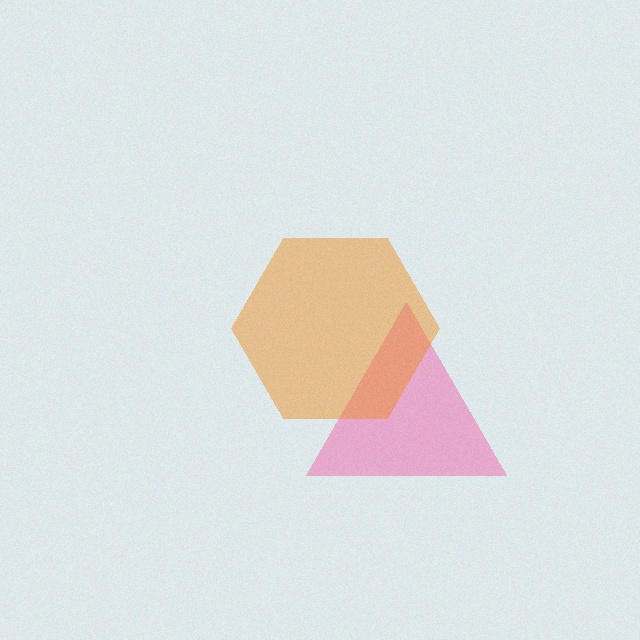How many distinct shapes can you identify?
There are 2 distinct shapes: a pink triangle, an orange hexagon.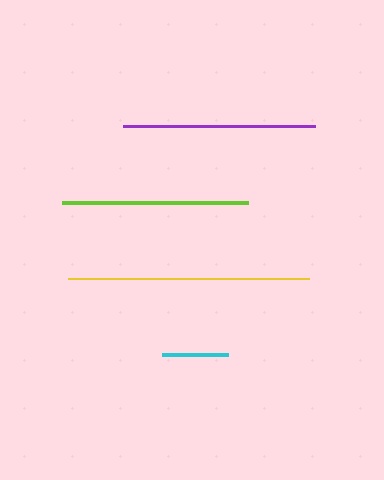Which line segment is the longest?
The yellow line is the longest at approximately 241 pixels.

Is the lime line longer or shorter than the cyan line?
The lime line is longer than the cyan line.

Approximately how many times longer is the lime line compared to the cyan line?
The lime line is approximately 2.8 times the length of the cyan line.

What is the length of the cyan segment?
The cyan segment is approximately 66 pixels long.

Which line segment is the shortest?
The cyan line is the shortest at approximately 66 pixels.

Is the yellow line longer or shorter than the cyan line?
The yellow line is longer than the cyan line.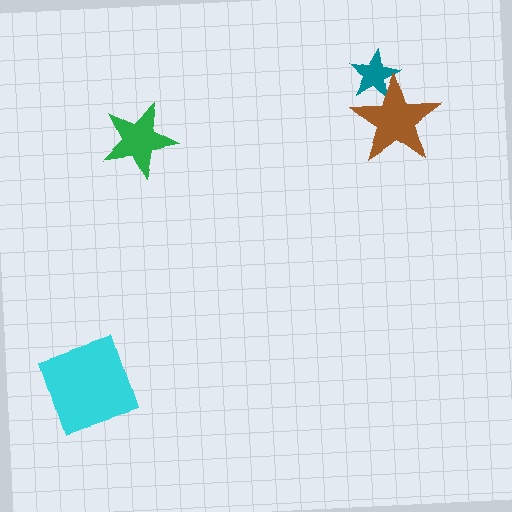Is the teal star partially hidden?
Yes, it is partially covered by another shape.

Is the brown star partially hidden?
No, no other shape covers it.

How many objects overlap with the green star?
0 objects overlap with the green star.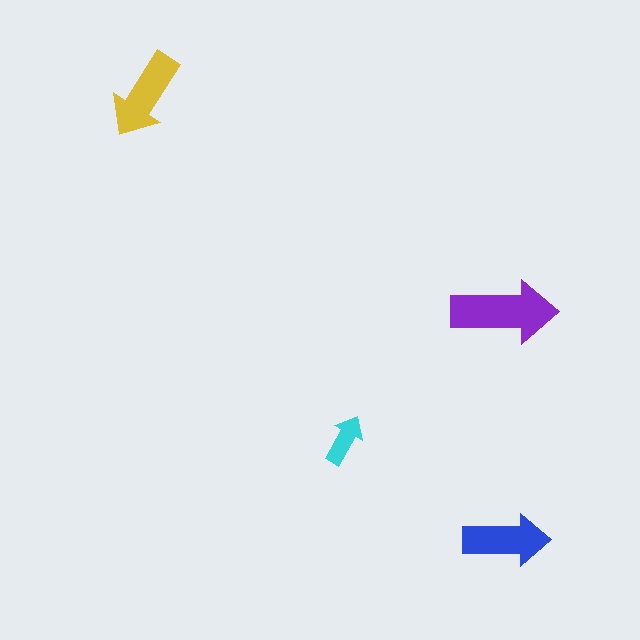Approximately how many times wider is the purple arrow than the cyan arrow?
About 2 times wider.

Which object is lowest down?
The blue arrow is bottommost.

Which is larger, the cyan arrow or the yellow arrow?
The yellow one.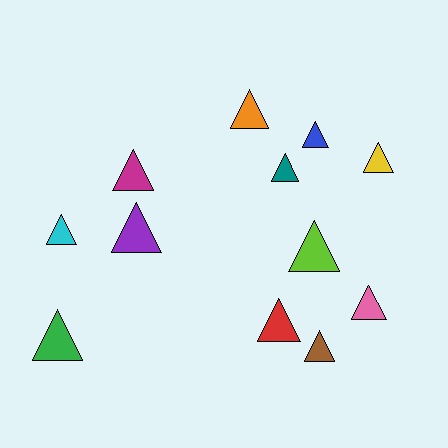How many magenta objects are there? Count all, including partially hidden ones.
There is 1 magenta object.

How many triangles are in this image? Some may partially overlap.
There are 12 triangles.